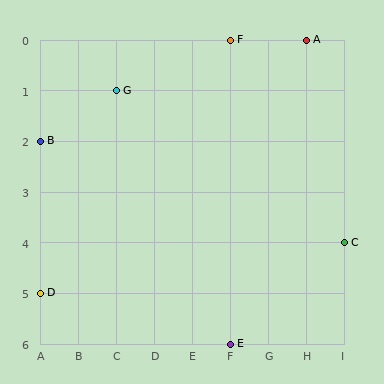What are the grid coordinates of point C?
Point C is at grid coordinates (I, 4).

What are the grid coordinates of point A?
Point A is at grid coordinates (H, 0).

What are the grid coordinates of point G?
Point G is at grid coordinates (C, 1).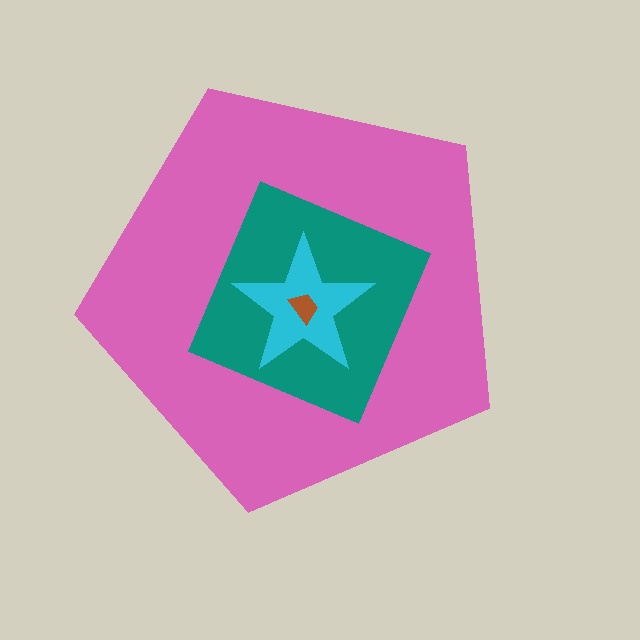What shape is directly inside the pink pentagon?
The teal square.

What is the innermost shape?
The brown trapezoid.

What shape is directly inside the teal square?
The cyan star.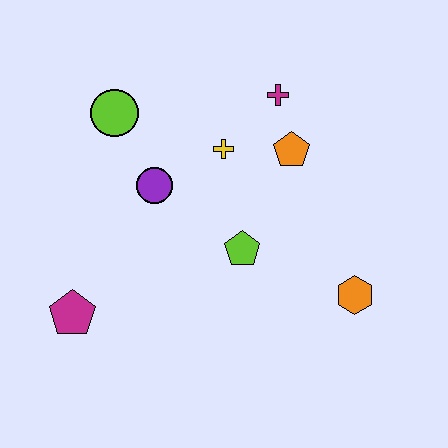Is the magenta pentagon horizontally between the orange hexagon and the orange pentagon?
No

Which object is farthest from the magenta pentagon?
The magenta cross is farthest from the magenta pentagon.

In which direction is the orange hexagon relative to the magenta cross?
The orange hexagon is below the magenta cross.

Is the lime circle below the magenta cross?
Yes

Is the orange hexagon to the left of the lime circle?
No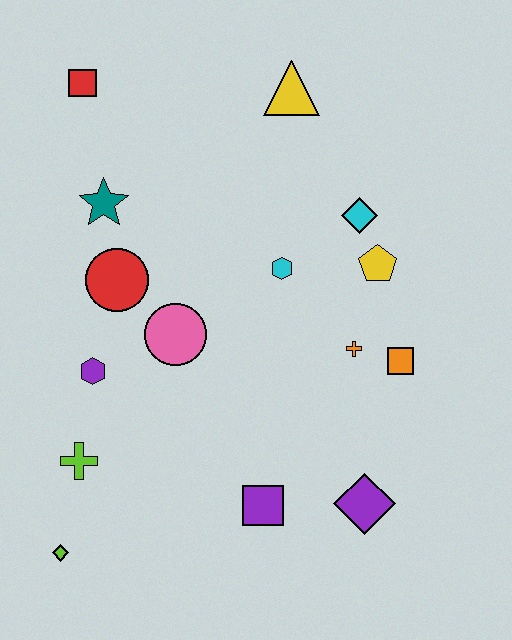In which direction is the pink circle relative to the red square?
The pink circle is below the red square.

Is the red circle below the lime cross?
No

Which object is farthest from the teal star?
The purple diamond is farthest from the teal star.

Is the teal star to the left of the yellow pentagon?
Yes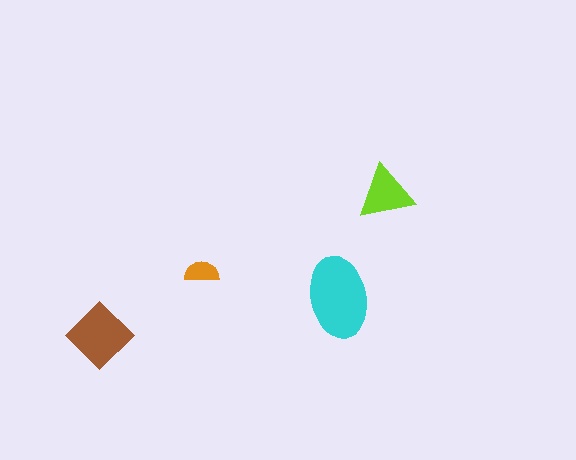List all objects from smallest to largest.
The orange semicircle, the lime triangle, the brown diamond, the cyan ellipse.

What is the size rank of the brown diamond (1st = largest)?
2nd.